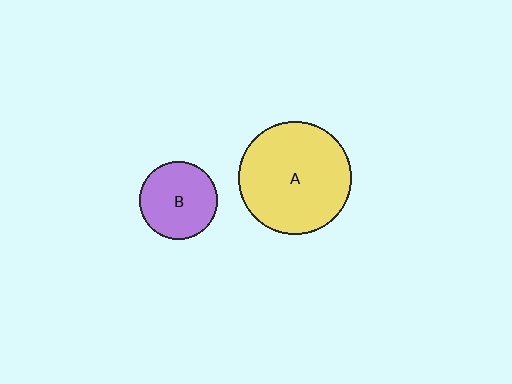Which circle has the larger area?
Circle A (yellow).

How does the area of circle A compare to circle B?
Approximately 2.1 times.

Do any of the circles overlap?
No, none of the circles overlap.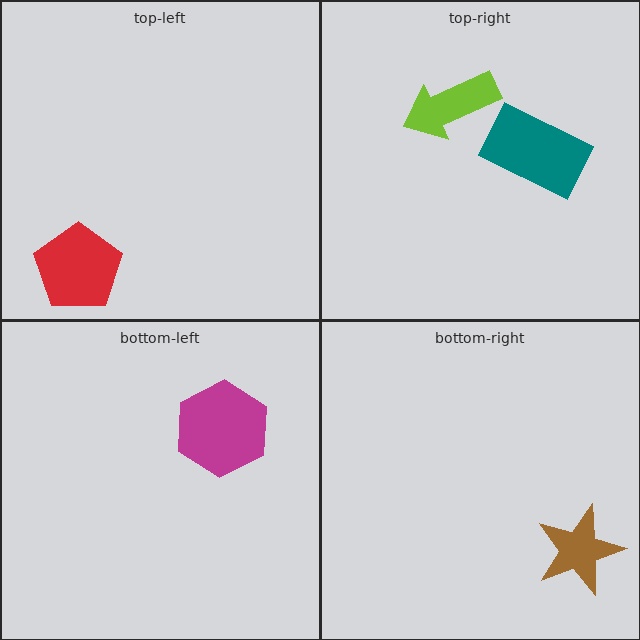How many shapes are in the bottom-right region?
1.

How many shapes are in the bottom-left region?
1.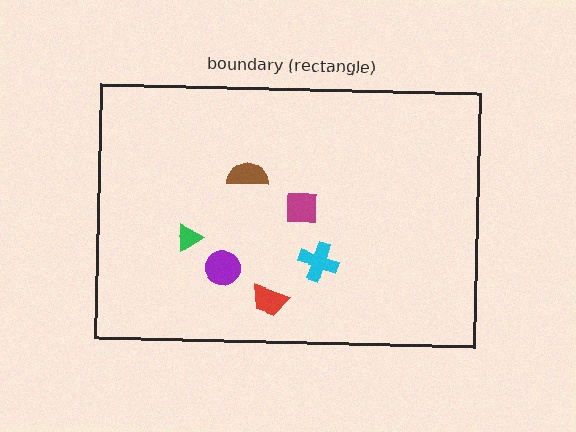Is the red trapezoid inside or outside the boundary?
Inside.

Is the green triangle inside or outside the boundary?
Inside.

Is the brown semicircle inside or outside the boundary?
Inside.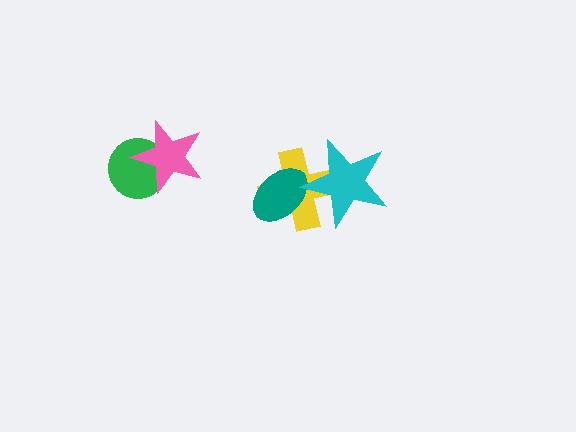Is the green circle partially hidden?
Yes, it is partially covered by another shape.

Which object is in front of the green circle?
The pink star is in front of the green circle.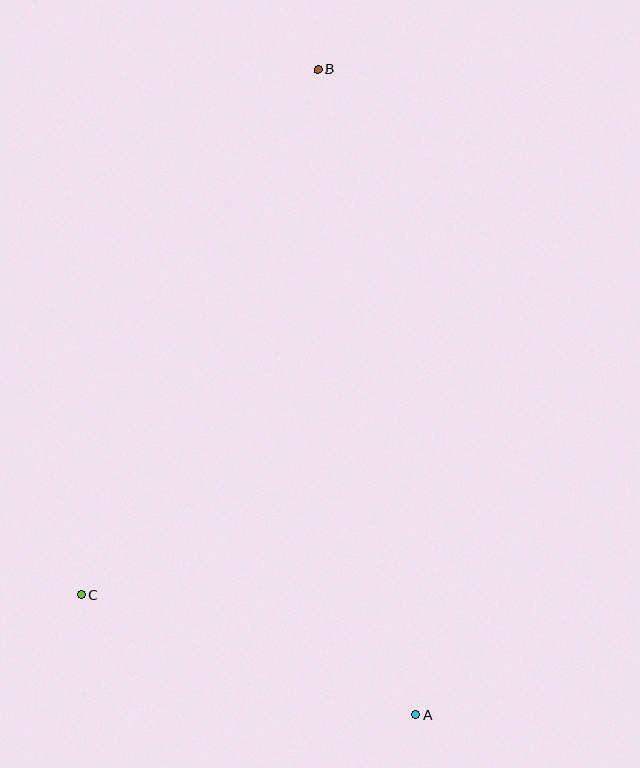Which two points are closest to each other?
Points A and C are closest to each other.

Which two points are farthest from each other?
Points A and B are farthest from each other.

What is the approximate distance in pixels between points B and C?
The distance between B and C is approximately 577 pixels.